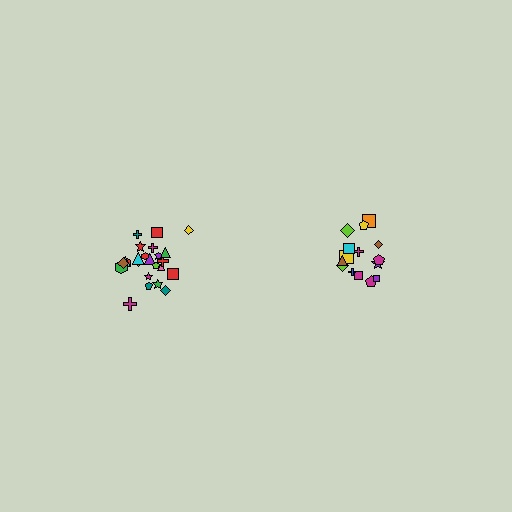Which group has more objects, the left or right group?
The left group.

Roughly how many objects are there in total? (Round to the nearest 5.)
Roughly 40 objects in total.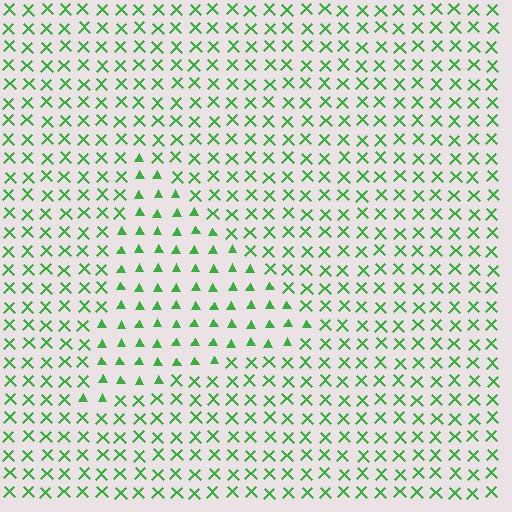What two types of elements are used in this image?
The image uses triangles inside the triangle region and X marks outside it.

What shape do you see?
I see a triangle.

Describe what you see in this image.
The image is filled with small green elements arranged in a uniform grid. A triangle-shaped region contains triangles, while the surrounding area contains X marks. The boundary is defined purely by the change in element shape.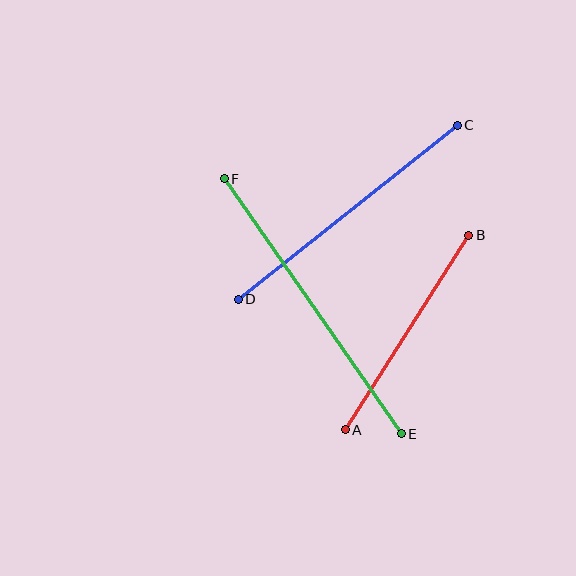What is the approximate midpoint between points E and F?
The midpoint is at approximately (313, 306) pixels.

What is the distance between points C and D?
The distance is approximately 280 pixels.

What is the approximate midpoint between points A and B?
The midpoint is at approximately (407, 333) pixels.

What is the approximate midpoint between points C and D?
The midpoint is at approximately (348, 212) pixels.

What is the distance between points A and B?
The distance is approximately 231 pixels.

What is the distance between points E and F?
The distance is approximately 311 pixels.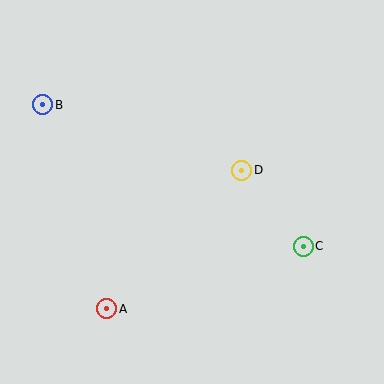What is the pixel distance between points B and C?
The distance between B and C is 296 pixels.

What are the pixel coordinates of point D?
Point D is at (242, 170).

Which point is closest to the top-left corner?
Point B is closest to the top-left corner.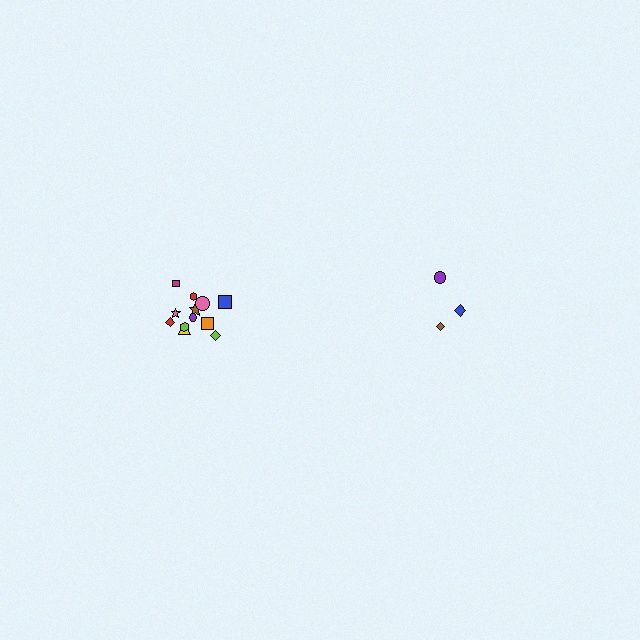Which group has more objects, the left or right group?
The left group.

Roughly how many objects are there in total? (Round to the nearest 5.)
Roughly 15 objects in total.